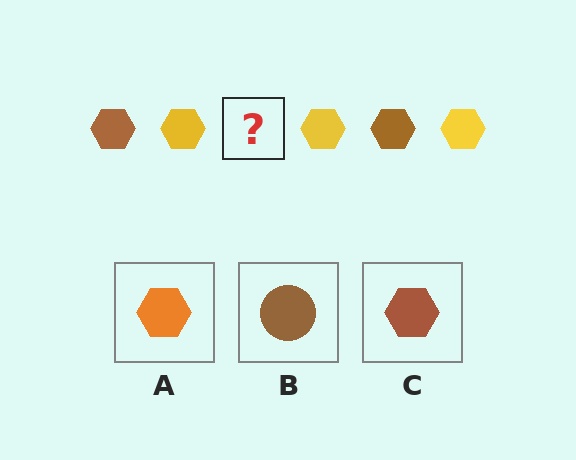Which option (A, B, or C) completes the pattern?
C.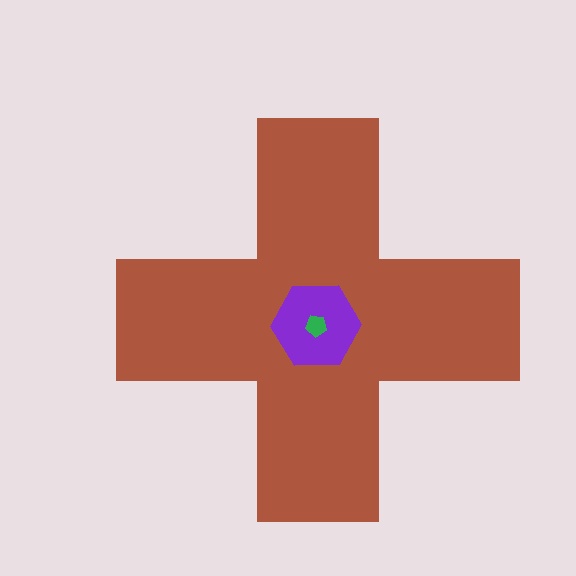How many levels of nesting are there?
3.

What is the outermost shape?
The brown cross.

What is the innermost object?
The green pentagon.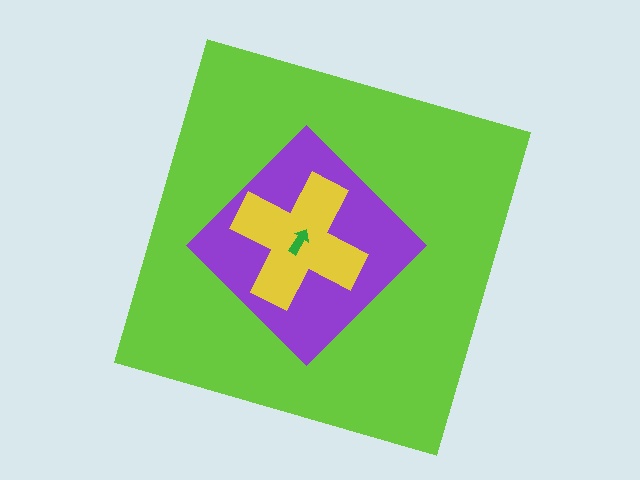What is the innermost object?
The green arrow.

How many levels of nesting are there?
4.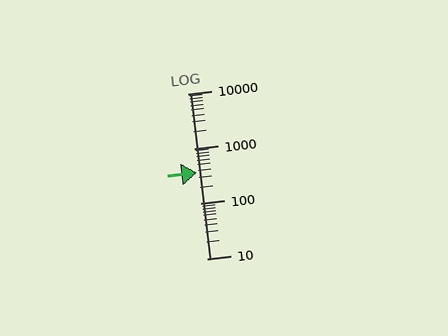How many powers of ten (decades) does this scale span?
The scale spans 3 decades, from 10 to 10000.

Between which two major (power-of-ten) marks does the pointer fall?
The pointer is between 100 and 1000.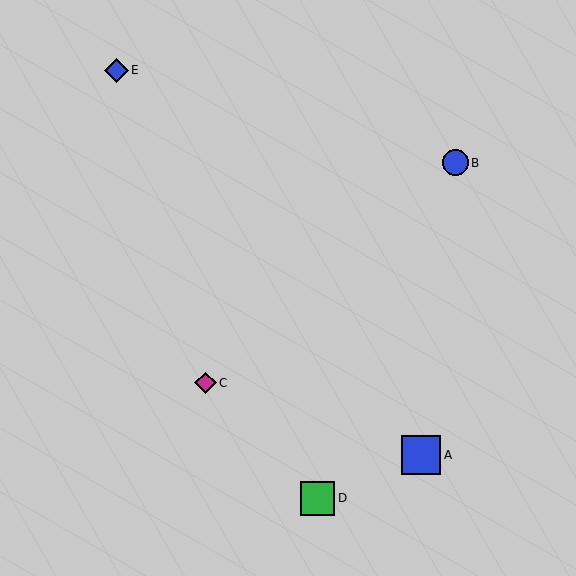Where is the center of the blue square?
The center of the blue square is at (421, 455).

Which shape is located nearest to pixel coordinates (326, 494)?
The green square (labeled D) at (318, 498) is nearest to that location.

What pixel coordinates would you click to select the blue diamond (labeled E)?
Click at (116, 70) to select the blue diamond E.